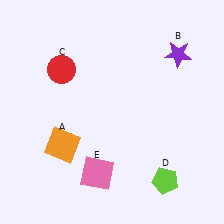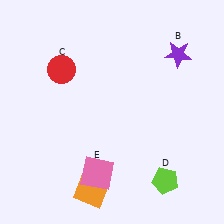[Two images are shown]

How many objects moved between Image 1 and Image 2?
1 object moved between the two images.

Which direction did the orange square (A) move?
The orange square (A) moved down.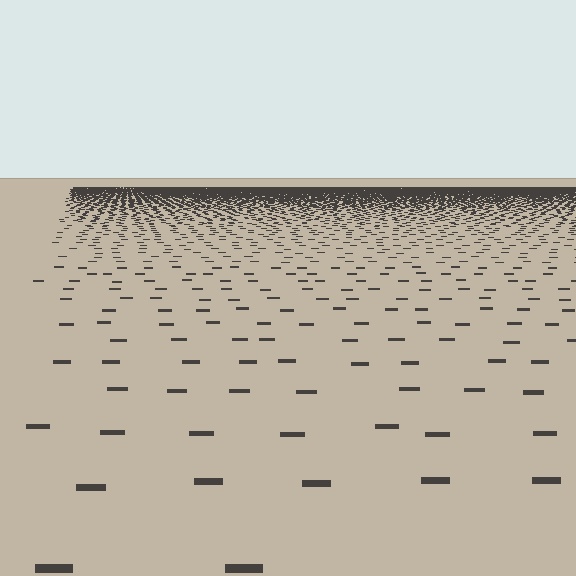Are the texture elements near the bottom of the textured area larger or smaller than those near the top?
Larger. Near the bottom, elements are closer to the viewer and appear at a bigger on-screen size.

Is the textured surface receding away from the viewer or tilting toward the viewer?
The surface is receding away from the viewer. Texture elements get smaller and denser toward the top.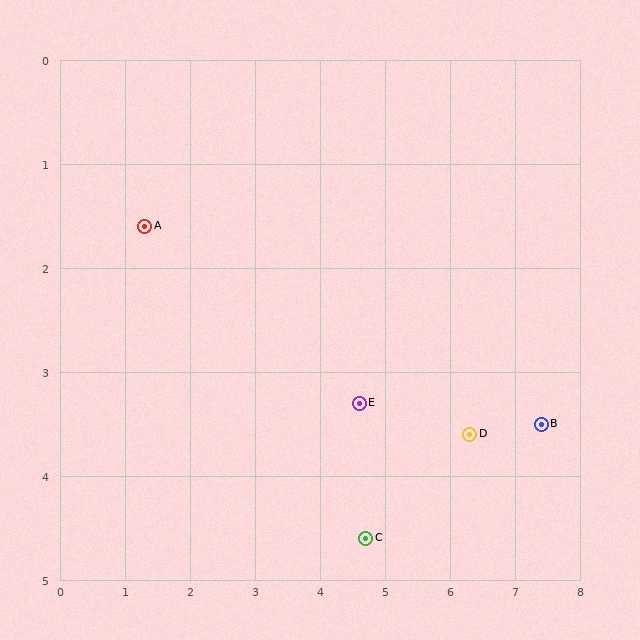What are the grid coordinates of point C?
Point C is at approximately (4.7, 4.6).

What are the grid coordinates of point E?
Point E is at approximately (4.6, 3.3).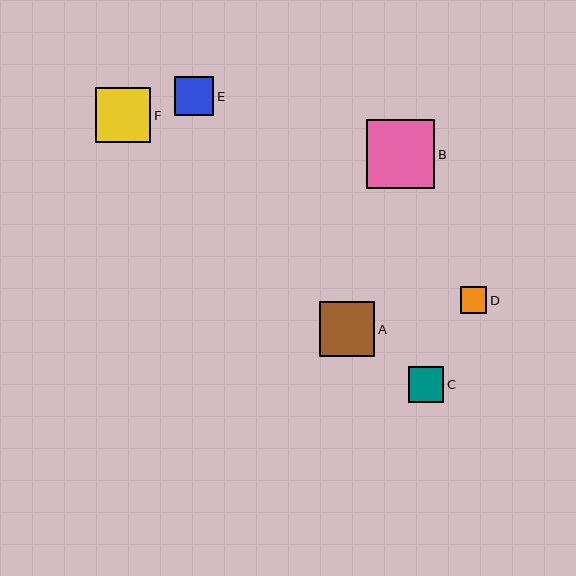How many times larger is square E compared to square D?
Square E is approximately 1.5 times the size of square D.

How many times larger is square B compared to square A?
Square B is approximately 1.3 times the size of square A.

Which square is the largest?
Square B is the largest with a size of approximately 69 pixels.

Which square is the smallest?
Square D is the smallest with a size of approximately 27 pixels.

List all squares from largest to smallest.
From largest to smallest: B, A, F, E, C, D.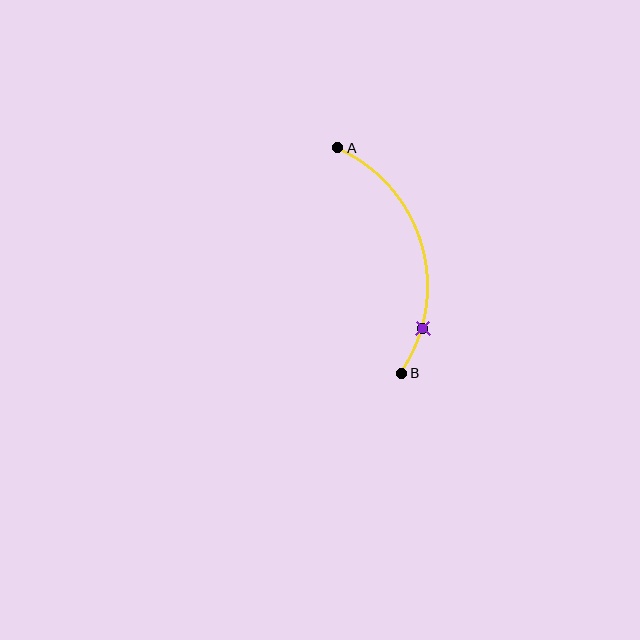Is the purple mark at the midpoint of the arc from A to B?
No. The purple mark lies on the arc but is closer to endpoint B. The arc midpoint would be at the point on the curve equidistant along the arc from both A and B.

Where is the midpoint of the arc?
The arc midpoint is the point on the curve farthest from the straight line joining A and B. It sits to the right of that line.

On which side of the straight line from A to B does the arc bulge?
The arc bulges to the right of the straight line connecting A and B.